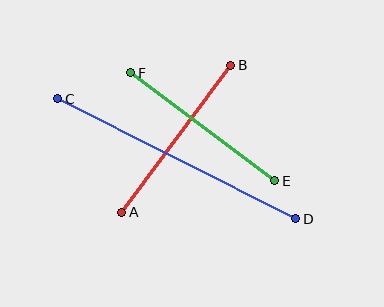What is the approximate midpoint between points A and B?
The midpoint is at approximately (176, 139) pixels.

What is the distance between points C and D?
The distance is approximately 266 pixels.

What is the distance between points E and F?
The distance is approximately 180 pixels.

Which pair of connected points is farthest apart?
Points C and D are farthest apart.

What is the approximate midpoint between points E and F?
The midpoint is at approximately (203, 127) pixels.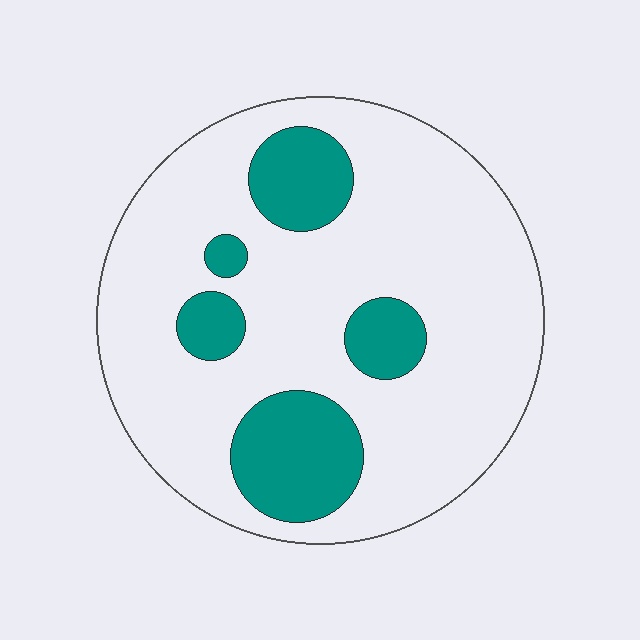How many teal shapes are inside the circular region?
5.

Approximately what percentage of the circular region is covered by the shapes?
Approximately 20%.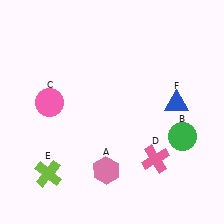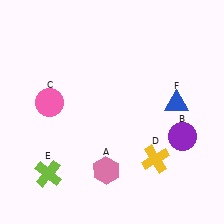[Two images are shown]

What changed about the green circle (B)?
In Image 1, B is green. In Image 2, it changed to purple.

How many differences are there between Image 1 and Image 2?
There are 2 differences between the two images.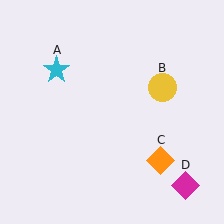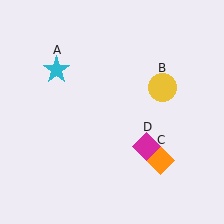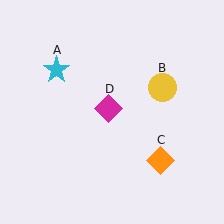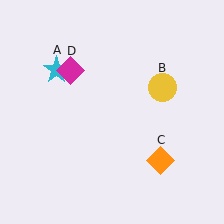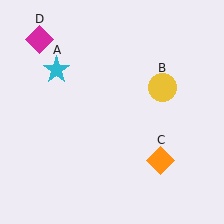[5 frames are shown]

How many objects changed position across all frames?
1 object changed position: magenta diamond (object D).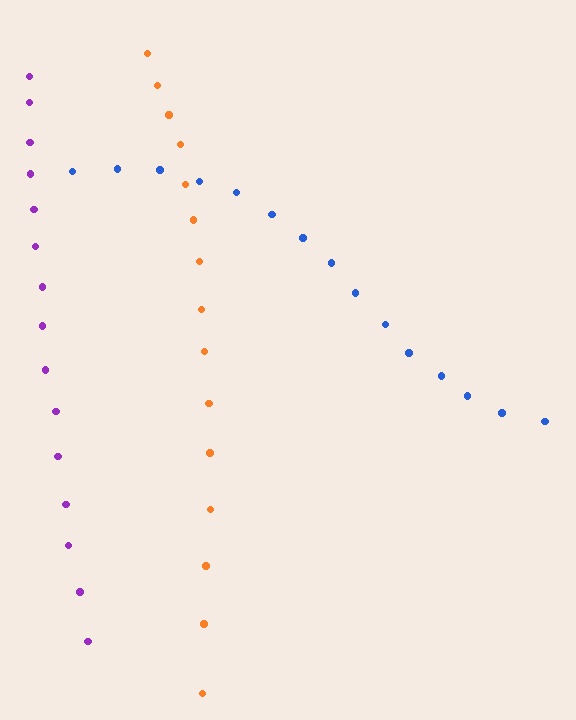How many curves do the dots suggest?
There are 3 distinct paths.